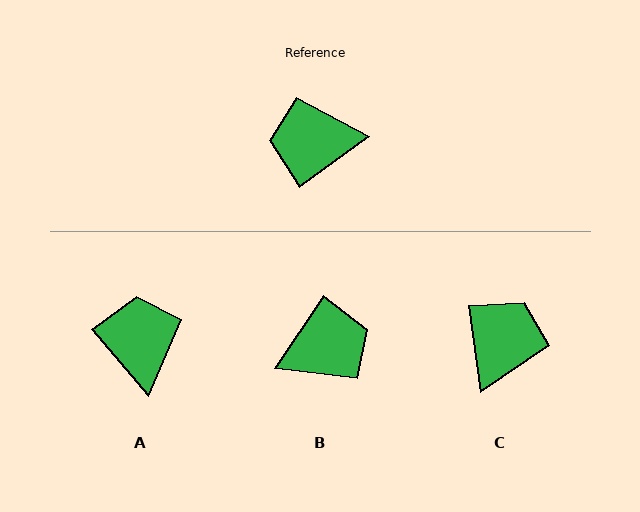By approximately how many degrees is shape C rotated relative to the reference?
Approximately 118 degrees clockwise.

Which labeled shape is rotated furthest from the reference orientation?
B, about 160 degrees away.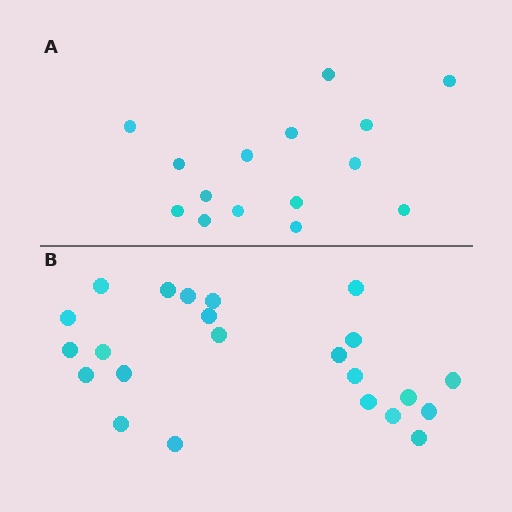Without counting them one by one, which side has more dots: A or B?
Region B (the bottom region) has more dots.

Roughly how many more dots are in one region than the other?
Region B has roughly 8 or so more dots than region A.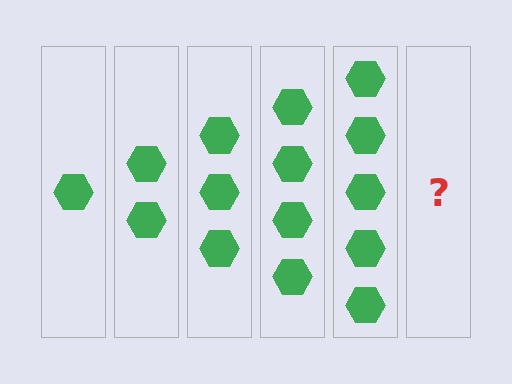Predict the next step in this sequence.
The next step is 6 hexagons.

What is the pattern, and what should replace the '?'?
The pattern is that each step adds one more hexagon. The '?' should be 6 hexagons.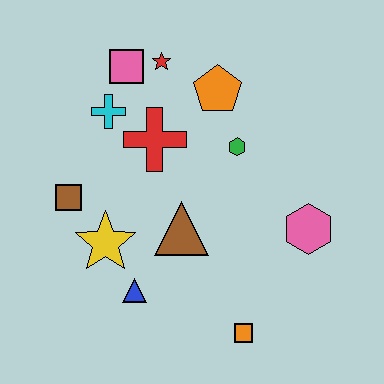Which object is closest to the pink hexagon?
The green hexagon is closest to the pink hexagon.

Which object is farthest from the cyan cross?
The orange square is farthest from the cyan cross.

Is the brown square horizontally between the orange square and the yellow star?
No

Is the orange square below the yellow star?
Yes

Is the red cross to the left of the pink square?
No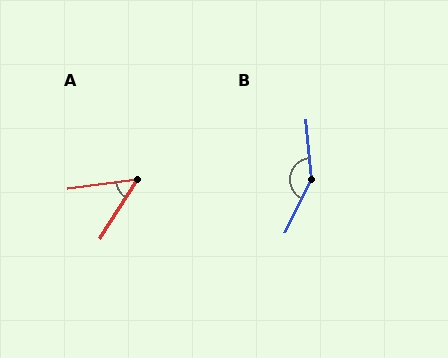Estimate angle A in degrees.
Approximately 50 degrees.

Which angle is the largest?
B, at approximately 148 degrees.